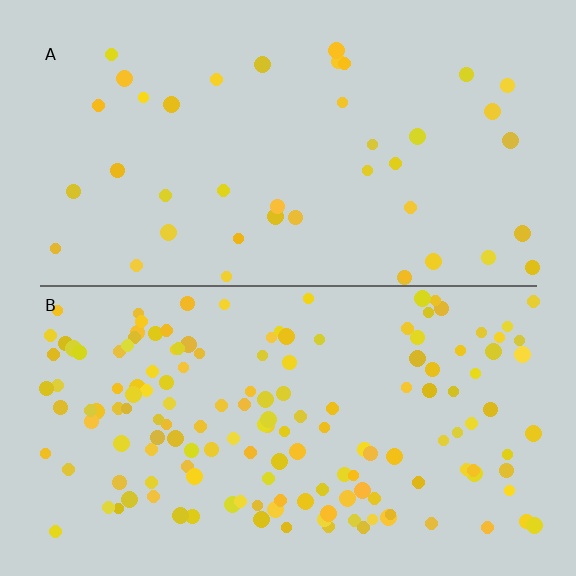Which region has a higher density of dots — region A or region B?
B (the bottom).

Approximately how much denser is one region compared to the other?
Approximately 3.7× — region B over region A.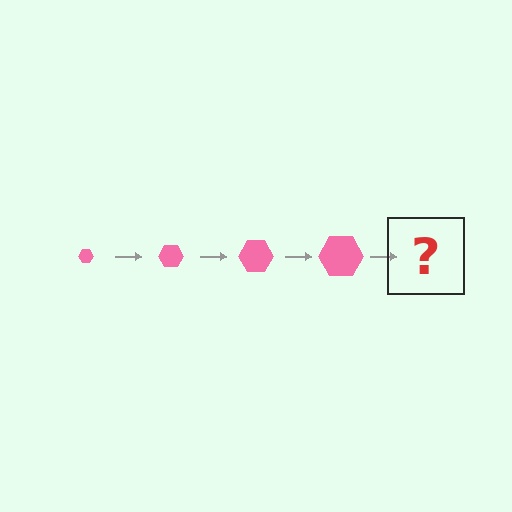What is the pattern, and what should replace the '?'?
The pattern is that the hexagon gets progressively larger each step. The '?' should be a pink hexagon, larger than the previous one.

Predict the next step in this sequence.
The next step is a pink hexagon, larger than the previous one.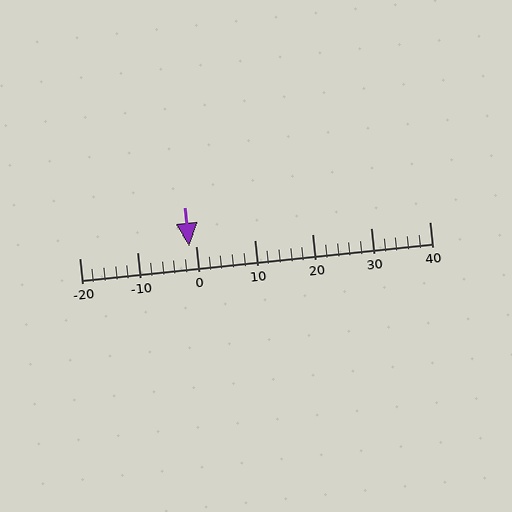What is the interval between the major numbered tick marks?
The major tick marks are spaced 10 units apart.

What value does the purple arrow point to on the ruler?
The purple arrow points to approximately -1.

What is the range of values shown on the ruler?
The ruler shows values from -20 to 40.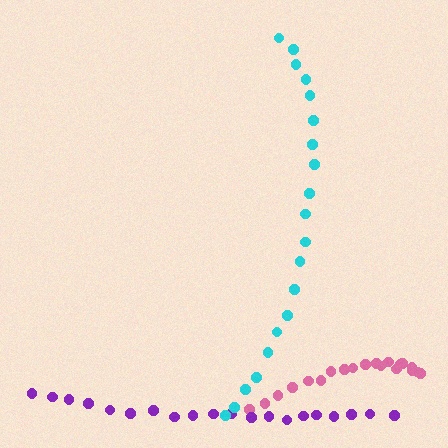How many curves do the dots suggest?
There are 3 distinct paths.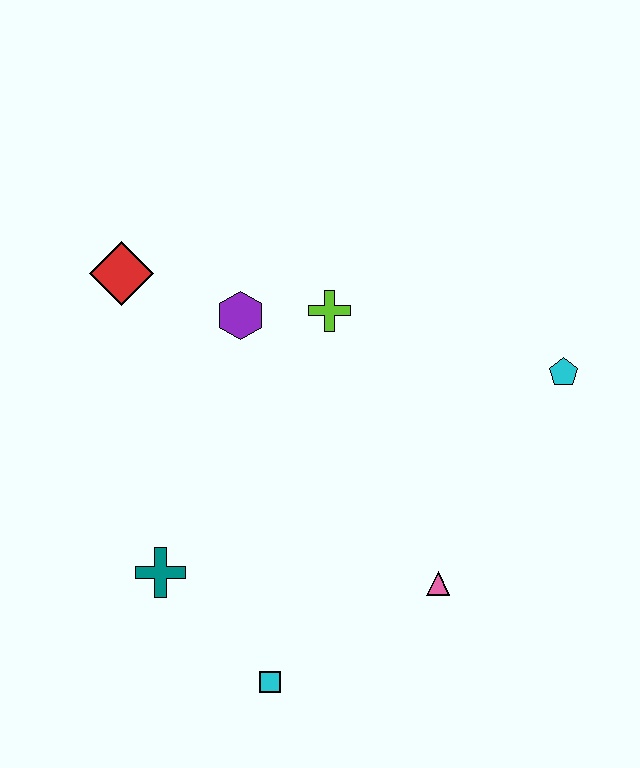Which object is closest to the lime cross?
The purple hexagon is closest to the lime cross.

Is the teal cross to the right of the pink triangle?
No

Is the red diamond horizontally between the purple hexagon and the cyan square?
No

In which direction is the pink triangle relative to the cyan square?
The pink triangle is to the right of the cyan square.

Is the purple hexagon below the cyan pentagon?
No